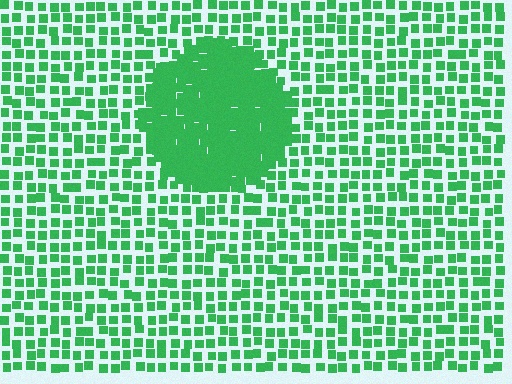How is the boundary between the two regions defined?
The boundary is defined by a change in element density (approximately 2.5x ratio). All elements are the same color, size, and shape.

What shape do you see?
I see a circle.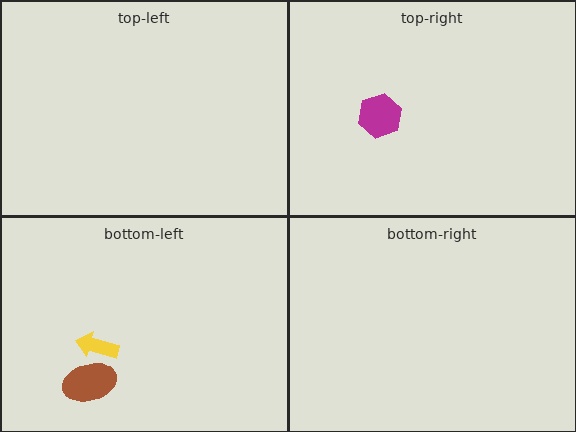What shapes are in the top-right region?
The magenta hexagon.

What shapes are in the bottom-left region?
The brown ellipse, the yellow arrow.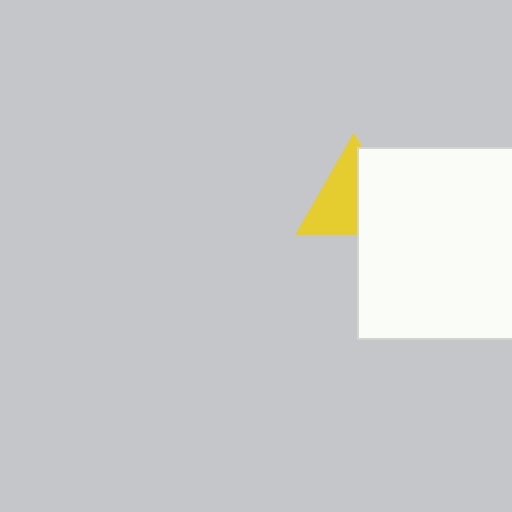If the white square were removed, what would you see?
You would see the complete yellow triangle.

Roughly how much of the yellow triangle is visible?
About half of it is visible (roughly 57%).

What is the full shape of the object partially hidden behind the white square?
The partially hidden object is a yellow triangle.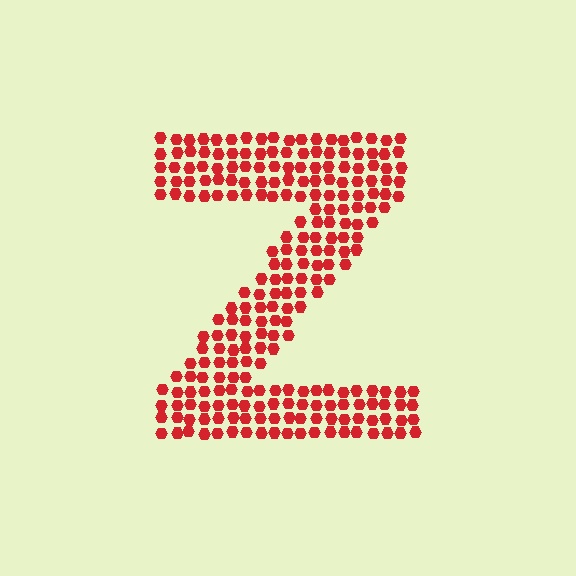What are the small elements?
The small elements are hexagons.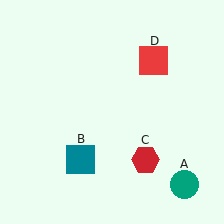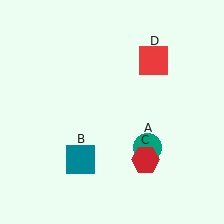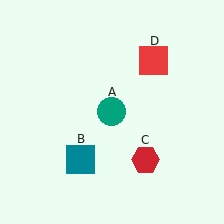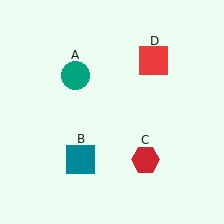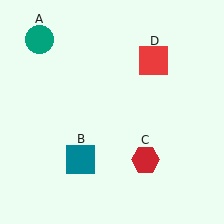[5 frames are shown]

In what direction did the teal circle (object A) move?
The teal circle (object A) moved up and to the left.